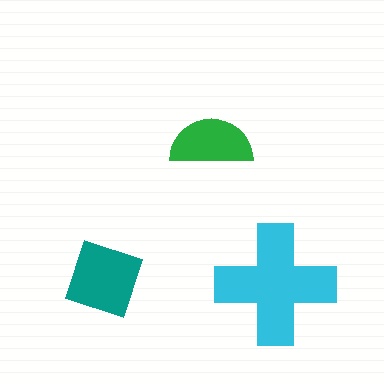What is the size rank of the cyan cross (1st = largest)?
1st.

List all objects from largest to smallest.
The cyan cross, the teal diamond, the green semicircle.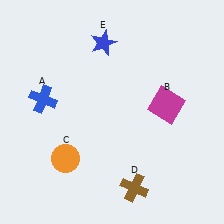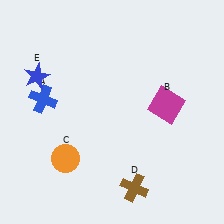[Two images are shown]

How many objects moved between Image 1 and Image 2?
1 object moved between the two images.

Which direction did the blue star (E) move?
The blue star (E) moved left.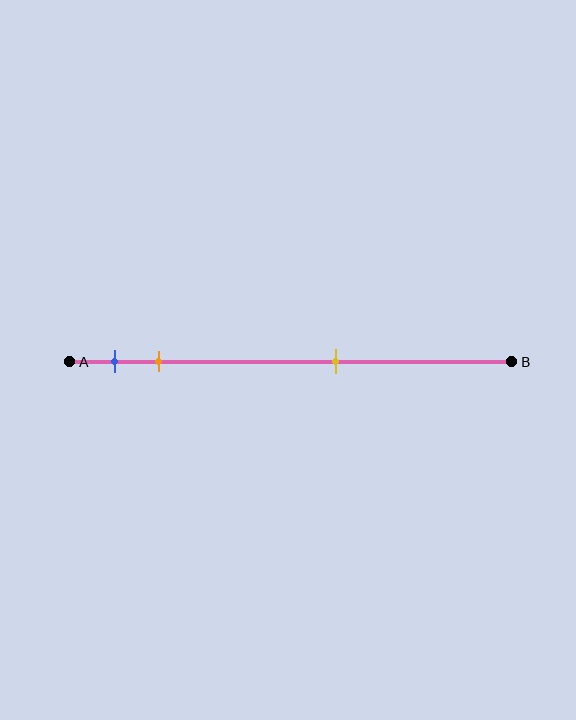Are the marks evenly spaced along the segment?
No, the marks are not evenly spaced.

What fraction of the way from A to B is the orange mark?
The orange mark is approximately 20% (0.2) of the way from A to B.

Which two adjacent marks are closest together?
The blue and orange marks are the closest adjacent pair.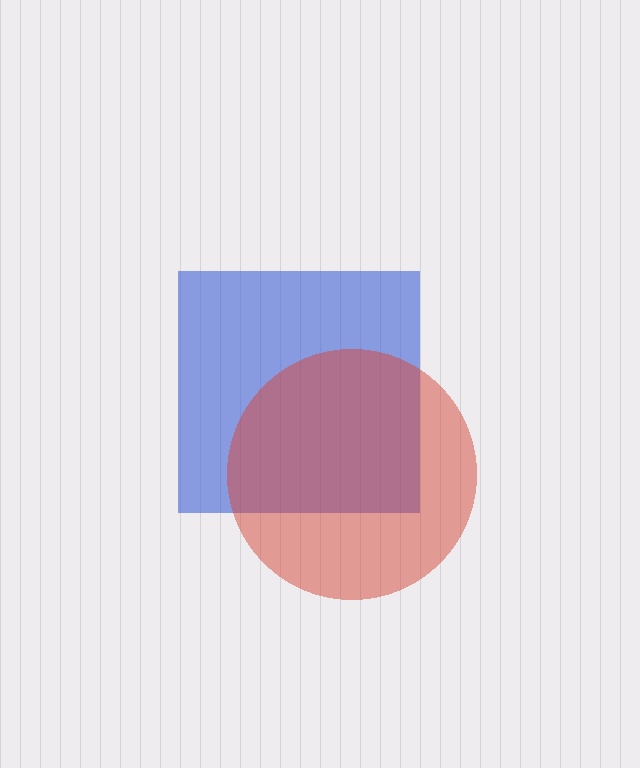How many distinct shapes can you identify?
There are 2 distinct shapes: a blue square, a red circle.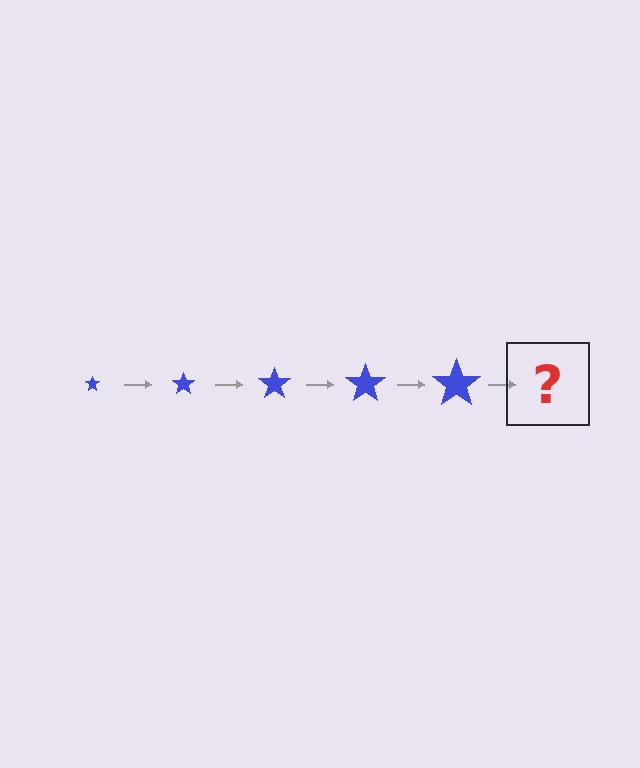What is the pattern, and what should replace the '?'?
The pattern is that the star gets progressively larger each step. The '?' should be a blue star, larger than the previous one.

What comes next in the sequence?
The next element should be a blue star, larger than the previous one.